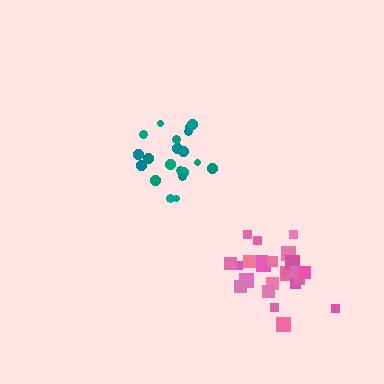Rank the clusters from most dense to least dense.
teal, pink.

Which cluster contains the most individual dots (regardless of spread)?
Pink (25).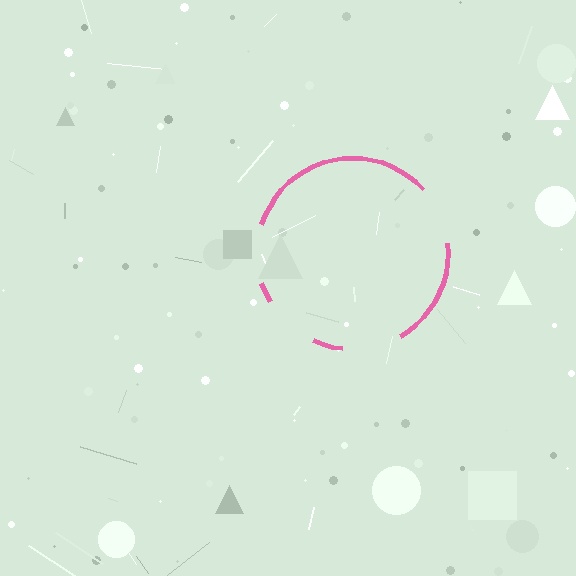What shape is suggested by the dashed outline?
The dashed outline suggests a circle.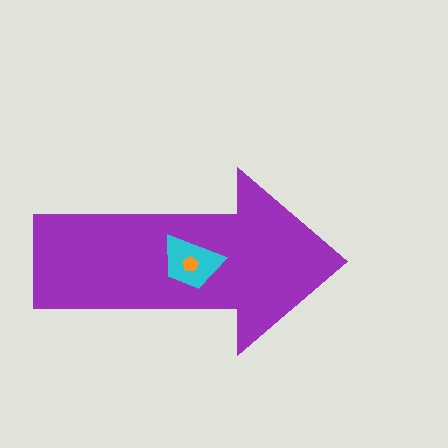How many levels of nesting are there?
3.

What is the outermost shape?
The purple arrow.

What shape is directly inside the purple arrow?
The cyan trapezoid.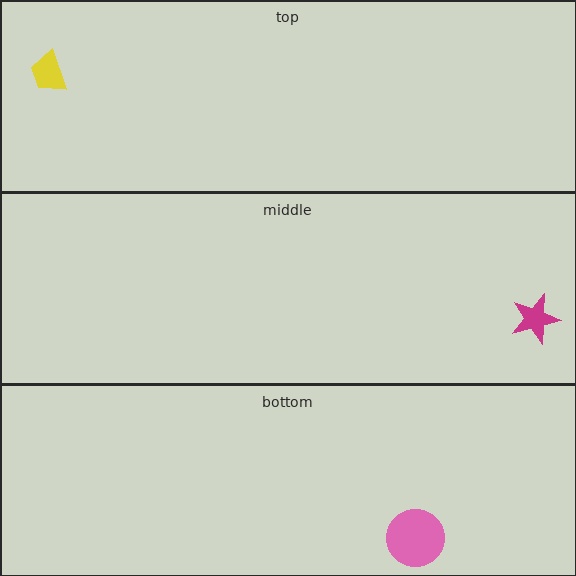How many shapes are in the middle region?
1.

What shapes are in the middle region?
The magenta star.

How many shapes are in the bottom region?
1.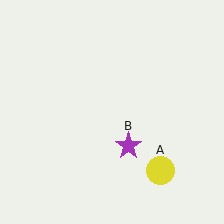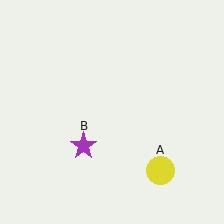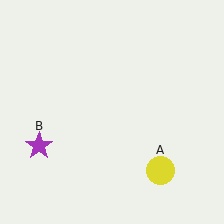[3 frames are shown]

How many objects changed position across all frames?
1 object changed position: purple star (object B).